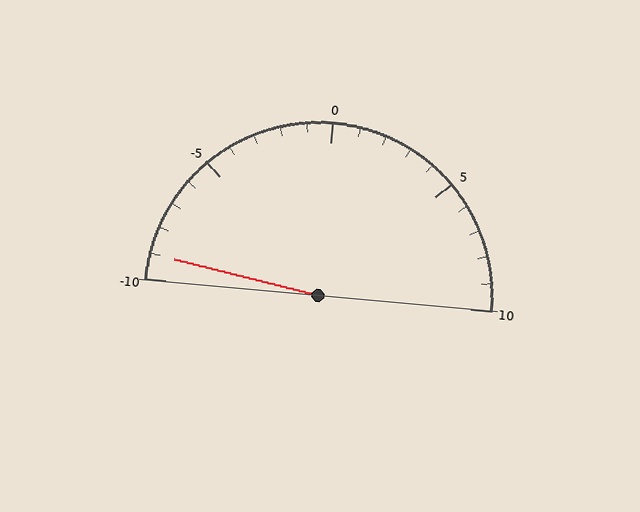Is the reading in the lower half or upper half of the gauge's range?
The reading is in the lower half of the range (-10 to 10).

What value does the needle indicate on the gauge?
The needle indicates approximately -9.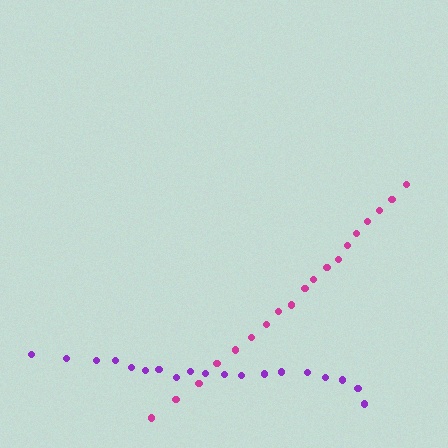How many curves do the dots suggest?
There are 2 distinct paths.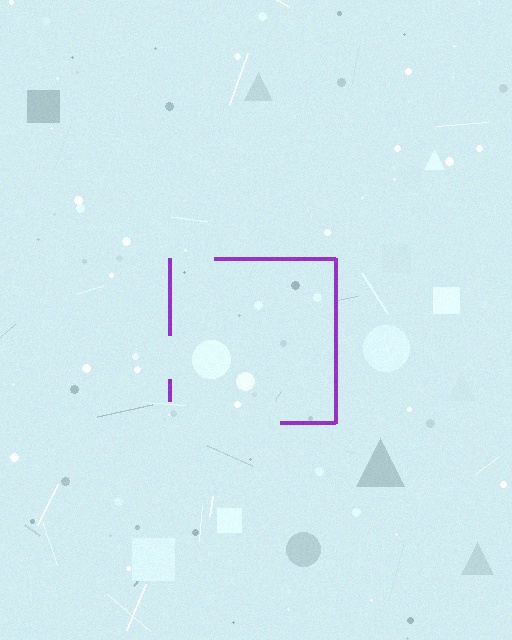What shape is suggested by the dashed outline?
The dashed outline suggests a square.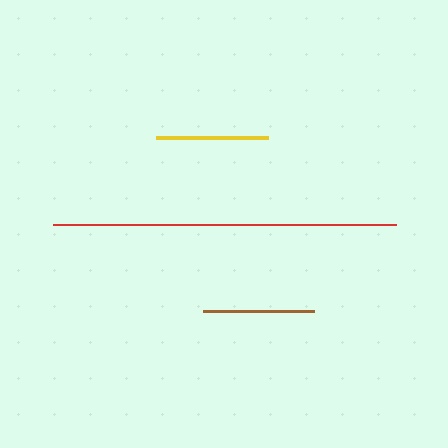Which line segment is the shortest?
The brown line is the shortest at approximately 110 pixels.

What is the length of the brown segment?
The brown segment is approximately 110 pixels long.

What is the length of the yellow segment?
The yellow segment is approximately 112 pixels long.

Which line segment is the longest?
The red line is the longest at approximately 344 pixels.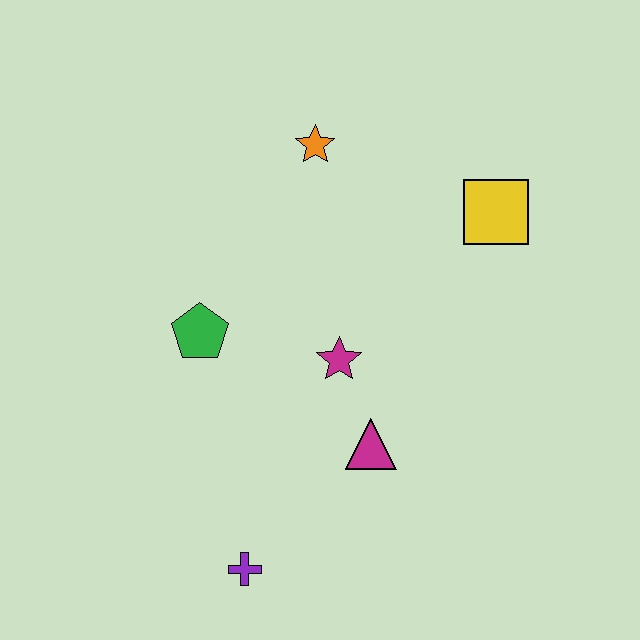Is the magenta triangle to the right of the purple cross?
Yes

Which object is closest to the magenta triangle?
The magenta star is closest to the magenta triangle.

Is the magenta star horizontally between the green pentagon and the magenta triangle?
Yes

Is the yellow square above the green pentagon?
Yes